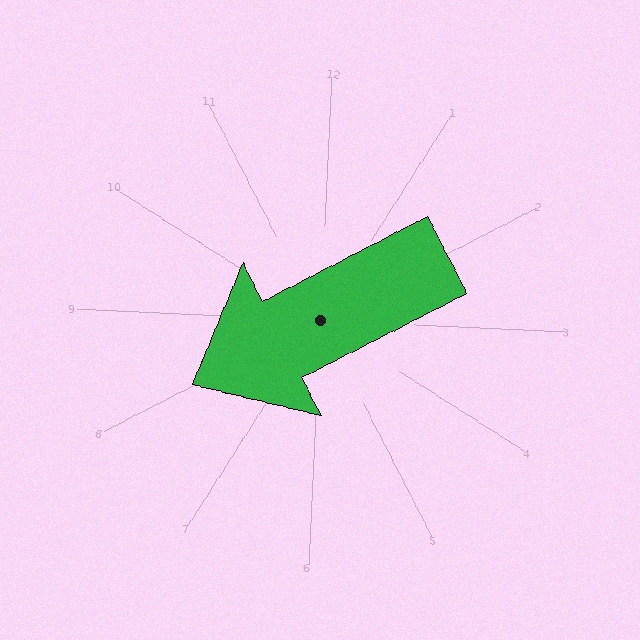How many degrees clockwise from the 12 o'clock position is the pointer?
Approximately 240 degrees.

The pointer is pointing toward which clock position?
Roughly 8 o'clock.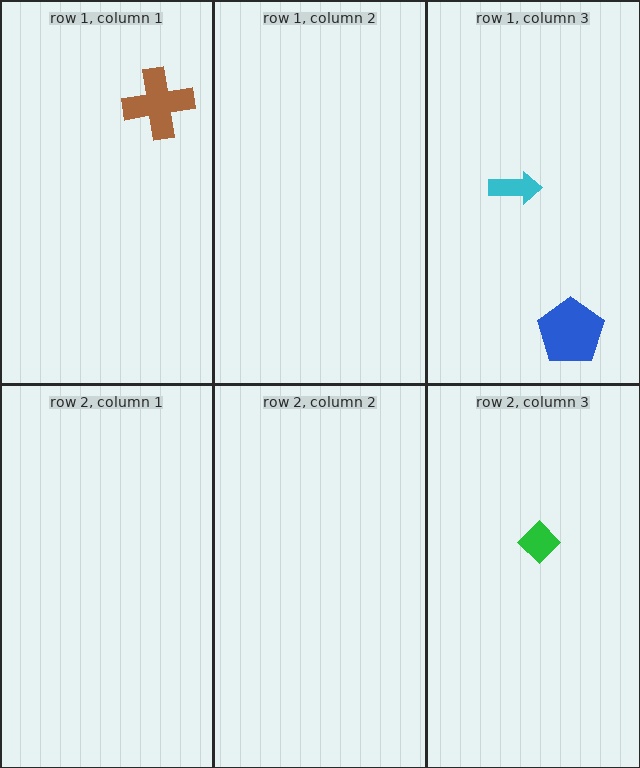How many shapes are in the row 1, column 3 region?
2.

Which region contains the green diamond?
The row 2, column 3 region.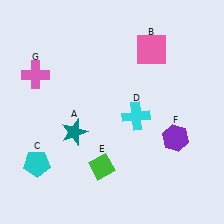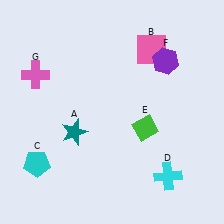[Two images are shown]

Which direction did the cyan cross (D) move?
The cyan cross (D) moved down.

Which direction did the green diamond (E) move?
The green diamond (E) moved right.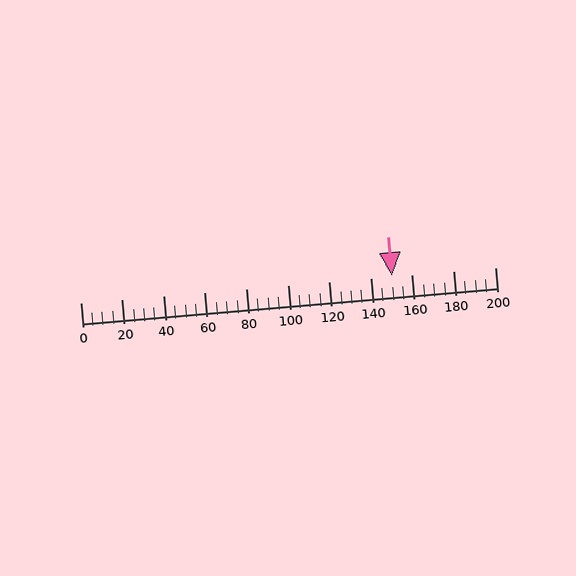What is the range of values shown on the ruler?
The ruler shows values from 0 to 200.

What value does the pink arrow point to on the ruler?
The pink arrow points to approximately 150.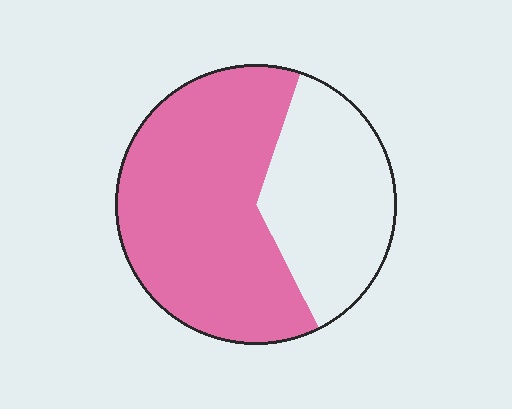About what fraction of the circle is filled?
About five eighths (5/8).